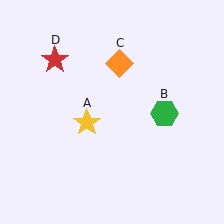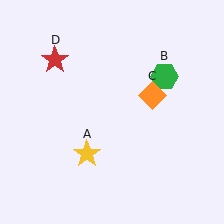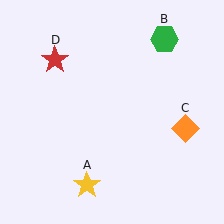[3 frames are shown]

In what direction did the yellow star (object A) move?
The yellow star (object A) moved down.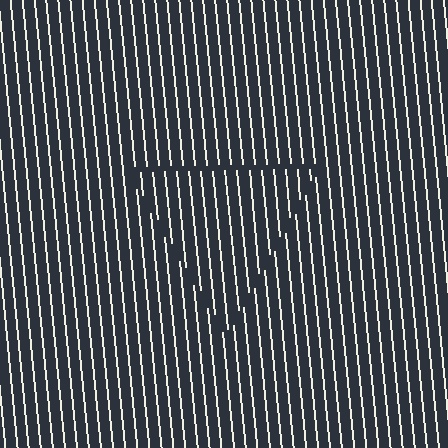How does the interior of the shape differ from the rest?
The interior of the shape contains the same grating, shifted by half a period — the contour is defined by the phase discontinuity where line-ends from the inner and outer gratings abut.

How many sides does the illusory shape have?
3 sides — the line-ends trace a triangle.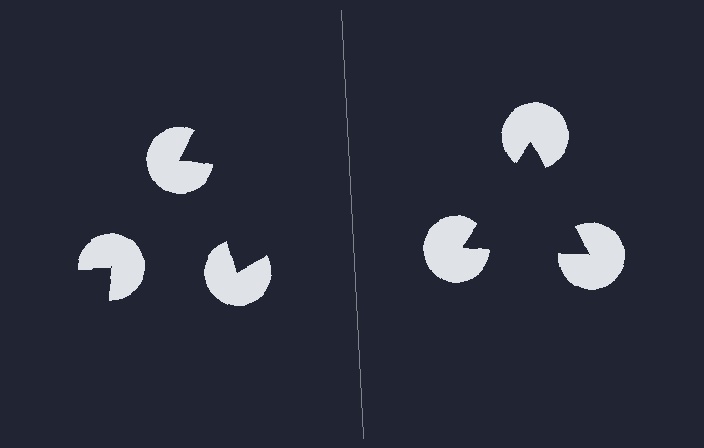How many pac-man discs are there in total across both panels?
6 — 3 on each side.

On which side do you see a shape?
An illusory triangle appears on the right side. On the left side the wedge cuts are rotated, so no coherent shape forms.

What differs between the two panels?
The pac-man discs are positioned identically on both sides; only the wedge orientations differ. On the right they align to a triangle; on the left they are misaligned.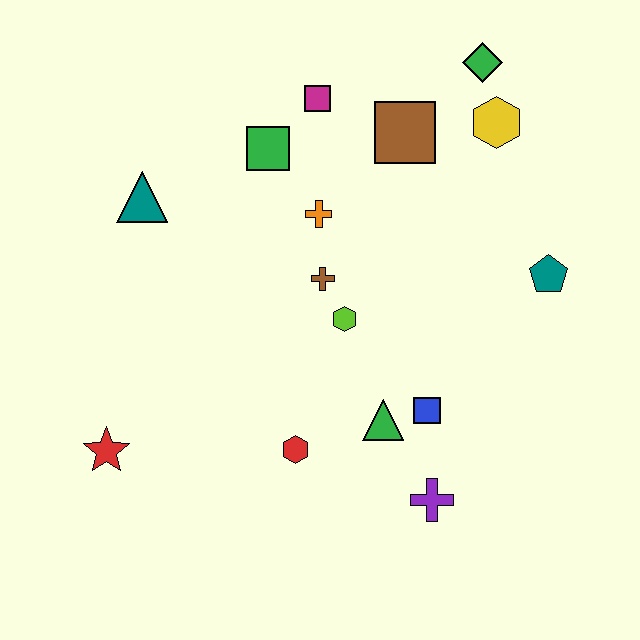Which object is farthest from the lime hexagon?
The green diamond is farthest from the lime hexagon.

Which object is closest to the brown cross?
The lime hexagon is closest to the brown cross.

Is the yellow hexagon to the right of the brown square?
Yes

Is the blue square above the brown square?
No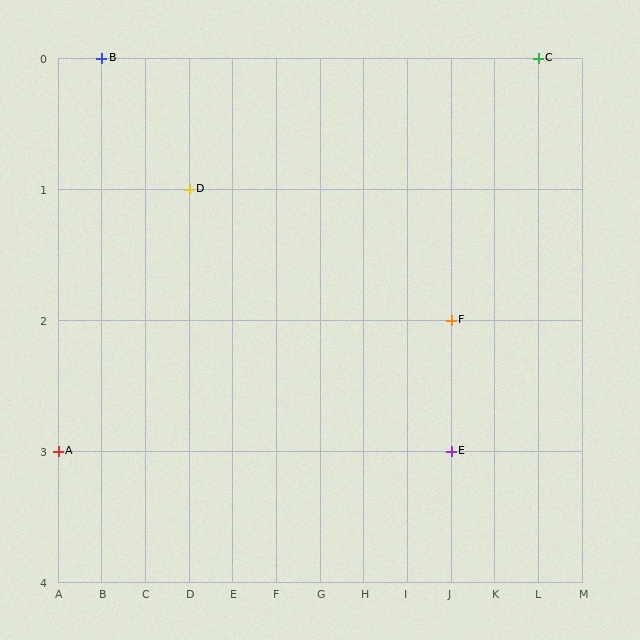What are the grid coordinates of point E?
Point E is at grid coordinates (J, 3).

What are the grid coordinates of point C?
Point C is at grid coordinates (L, 0).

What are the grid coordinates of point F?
Point F is at grid coordinates (J, 2).